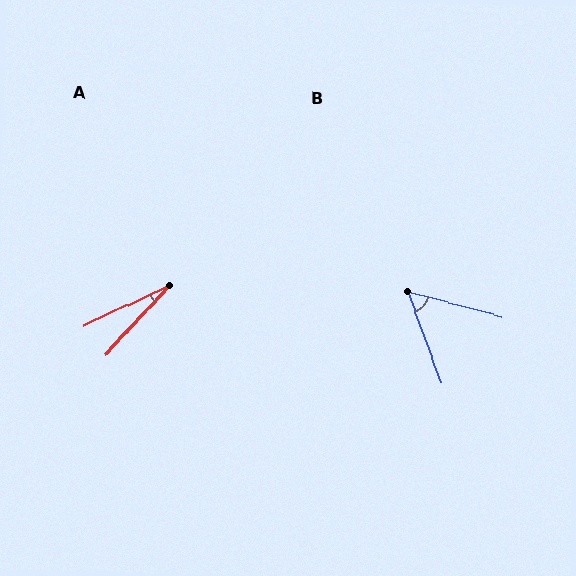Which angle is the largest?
B, at approximately 55 degrees.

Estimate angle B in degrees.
Approximately 55 degrees.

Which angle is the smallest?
A, at approximately 22 degrees.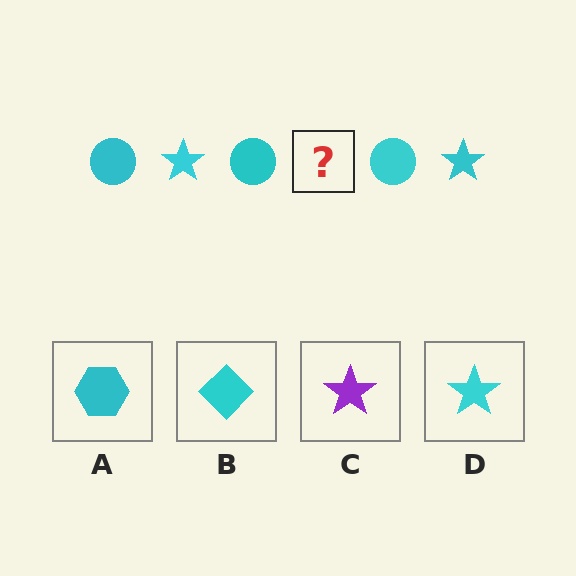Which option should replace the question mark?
Option D.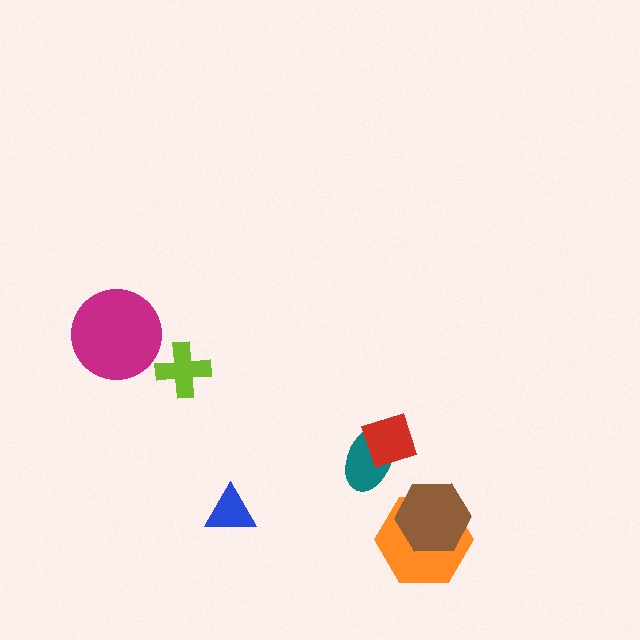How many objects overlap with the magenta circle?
0 objects overlap with the magenta circle.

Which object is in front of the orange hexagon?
The brown hexagon is in front of the orange hexagon.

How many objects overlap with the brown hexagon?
1 object overlaps with the brown hexagon.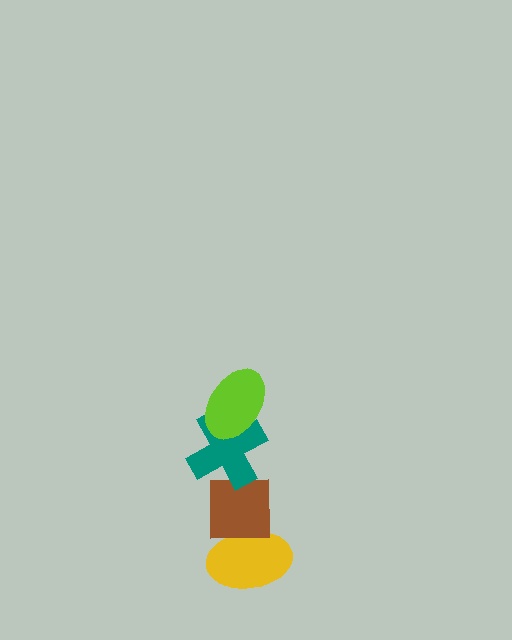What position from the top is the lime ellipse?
The lime ellipse is 1st from the top.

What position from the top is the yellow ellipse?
The yellow ellipse is 4th from the top.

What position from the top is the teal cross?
The teal cross is 2nd from the top.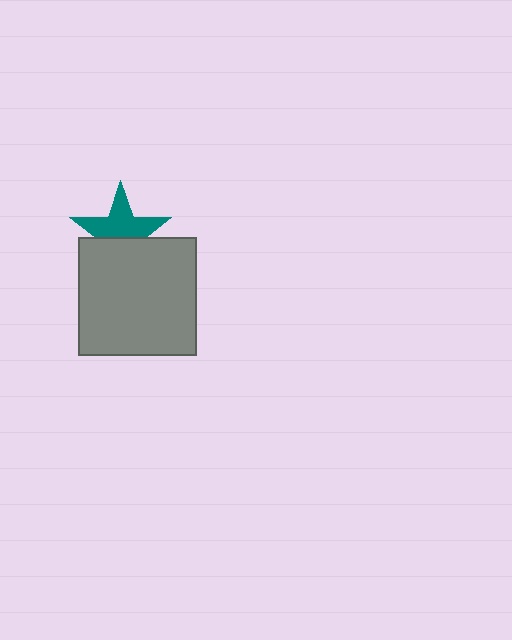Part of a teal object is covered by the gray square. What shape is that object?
It is a star.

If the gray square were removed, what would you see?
You would see the complete teal star.